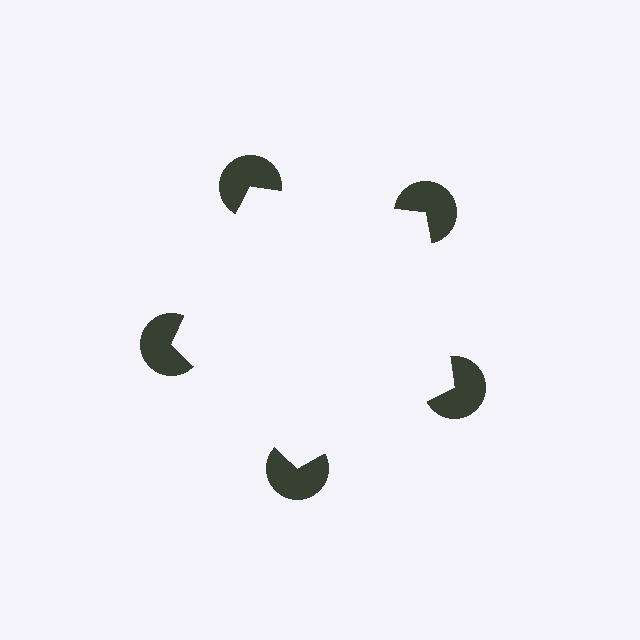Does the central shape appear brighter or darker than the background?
It typically appears slightly brighter than the background, even though no actual brightness change is drawn.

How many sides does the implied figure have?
5 sides.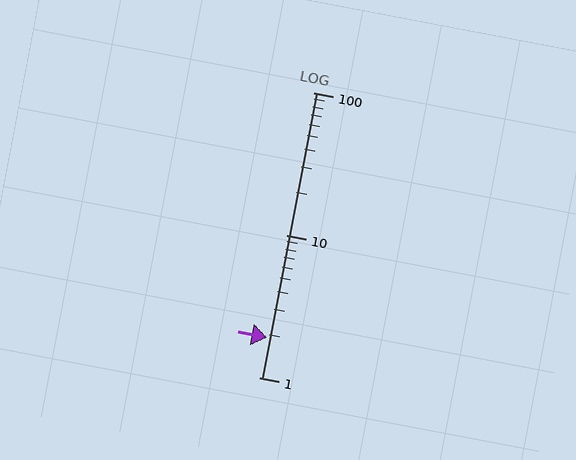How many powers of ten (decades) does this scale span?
The scale spans 2 decades, from 1 to 100.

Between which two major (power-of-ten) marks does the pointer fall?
The pointer is between 1 and 10.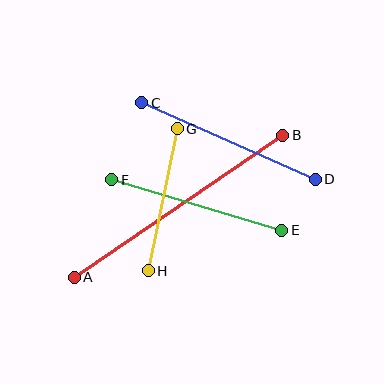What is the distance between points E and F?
The distance is approximately 178 pixels.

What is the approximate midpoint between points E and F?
The midpoint is at approximately (197, 205) pixels.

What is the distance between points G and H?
The distance is approximately 145 pixels.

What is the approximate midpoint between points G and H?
The midpoint is at approximately (163, 200) pixels.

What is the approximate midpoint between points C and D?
The midpoint is at approximately (229, 141) pixels.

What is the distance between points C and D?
The distance is approximately 190 pixels.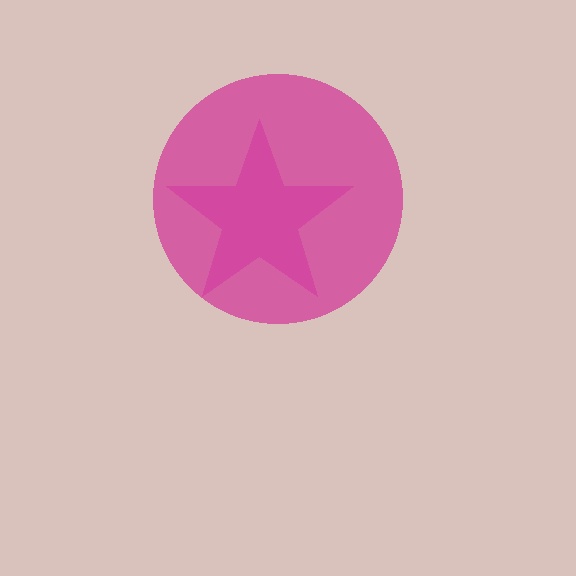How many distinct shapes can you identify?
There are 2 distinct shapes: a pink star, a magenta circle.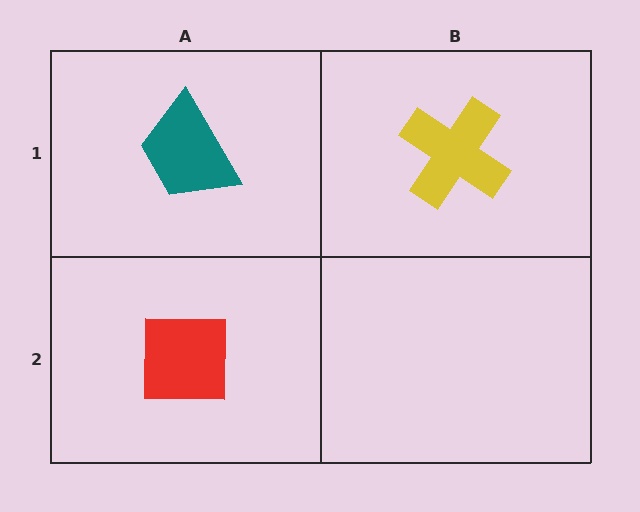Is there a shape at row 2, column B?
No, that cell is empty.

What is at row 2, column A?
A red square.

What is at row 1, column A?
A teal trapezoid.